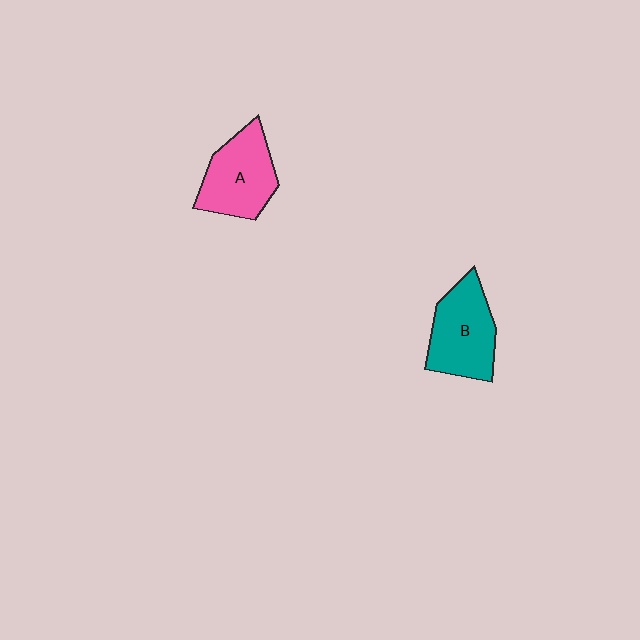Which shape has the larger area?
Shape B (teal).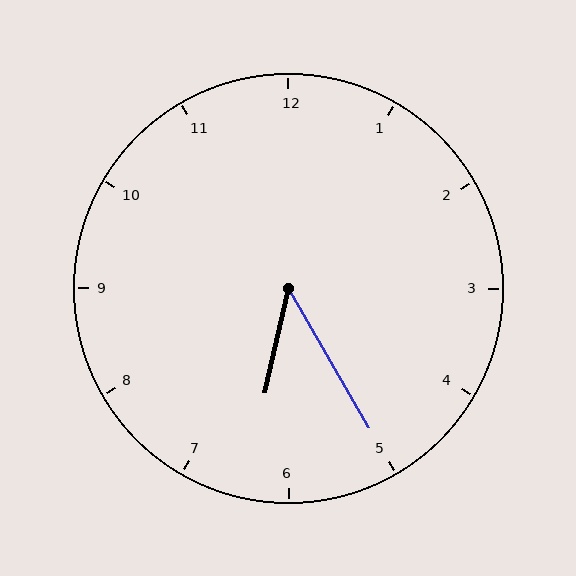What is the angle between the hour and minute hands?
Approximately 42 degrees.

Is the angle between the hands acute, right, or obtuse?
It is acute.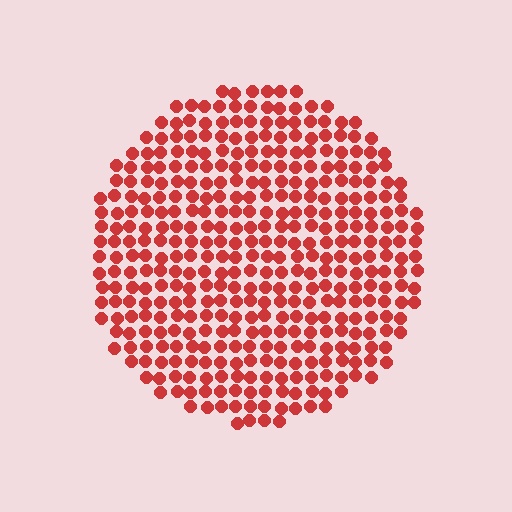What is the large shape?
The large shape is a circle.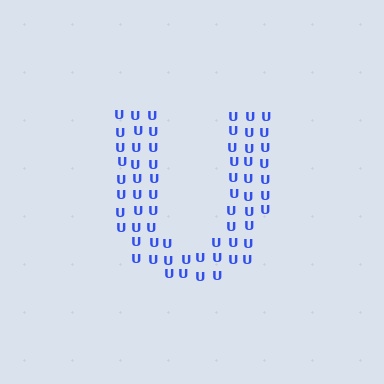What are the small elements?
The small elements are letter U's.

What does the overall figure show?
The overall figure shows the letter U.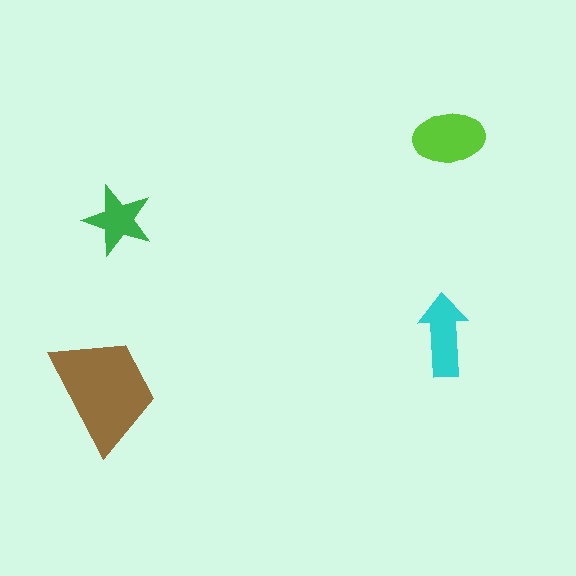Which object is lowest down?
The brown trapezoid is bottommost.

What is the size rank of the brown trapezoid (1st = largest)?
1st.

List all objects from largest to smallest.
The brown trapezoid, the lime ellipse, the cyan arrow, the green star.